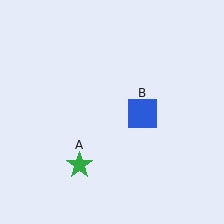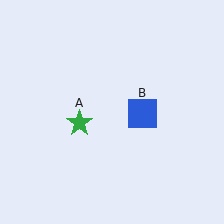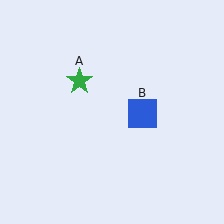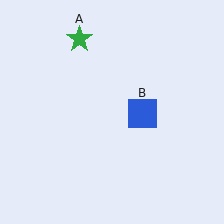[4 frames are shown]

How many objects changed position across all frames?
1 object changed position: green star (object A).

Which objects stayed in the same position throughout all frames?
Blue square (object B) remained stationary.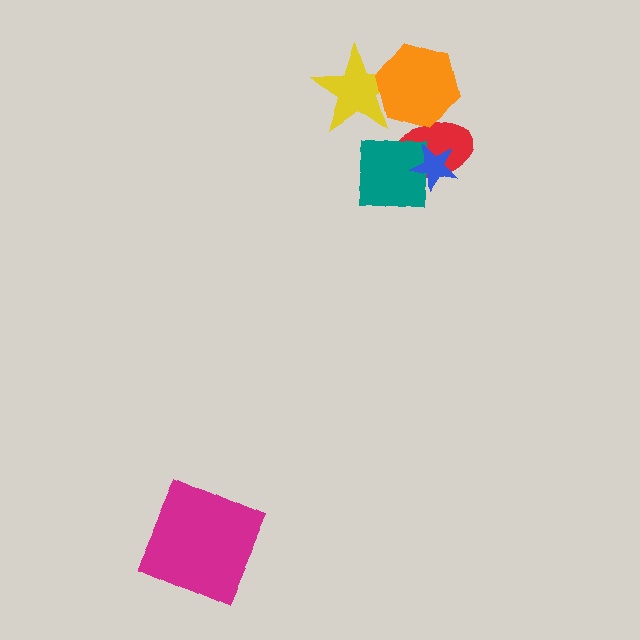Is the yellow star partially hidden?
Yes, it is partially covered by another shape.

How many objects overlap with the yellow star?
1 object overlaps with the yellow star.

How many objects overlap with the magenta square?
0 objects overlap with the magenta square.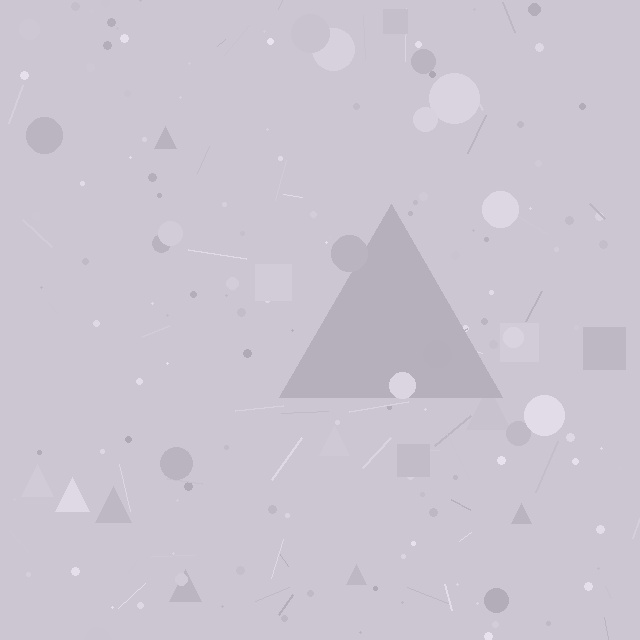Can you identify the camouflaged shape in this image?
The camouflaged shape is a triangle.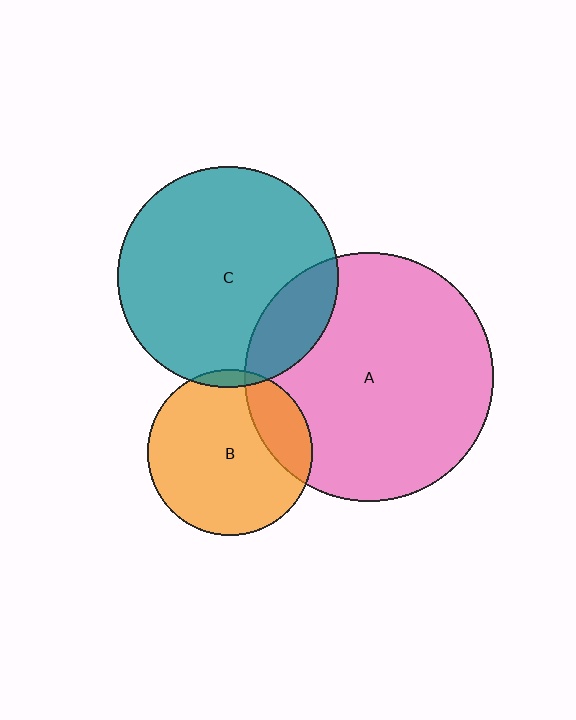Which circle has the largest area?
Circle A (pink).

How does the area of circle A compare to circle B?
Approximately 2.3 times.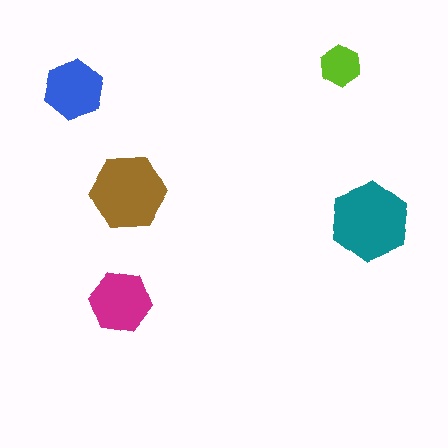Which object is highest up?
The lime hexagon is topmost.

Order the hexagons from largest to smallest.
the teal one, the brown one, the magenta one, the blue one, the lime one.